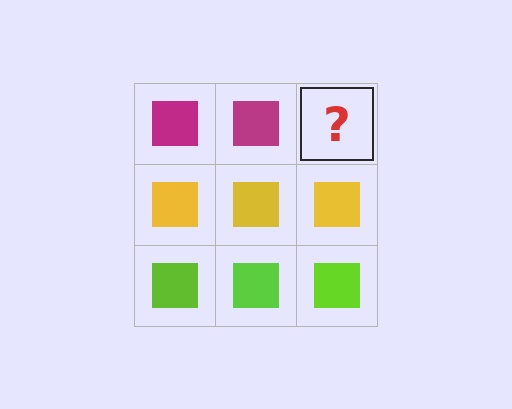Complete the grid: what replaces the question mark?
The question mark should be replaced with a magenta square.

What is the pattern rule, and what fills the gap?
The rule is that each row has a consistent color. The gap should be filled with a magenta square.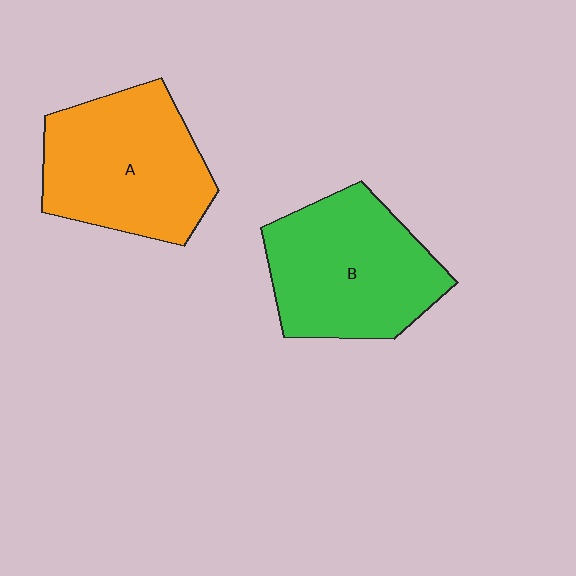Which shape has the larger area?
Shape A (orange).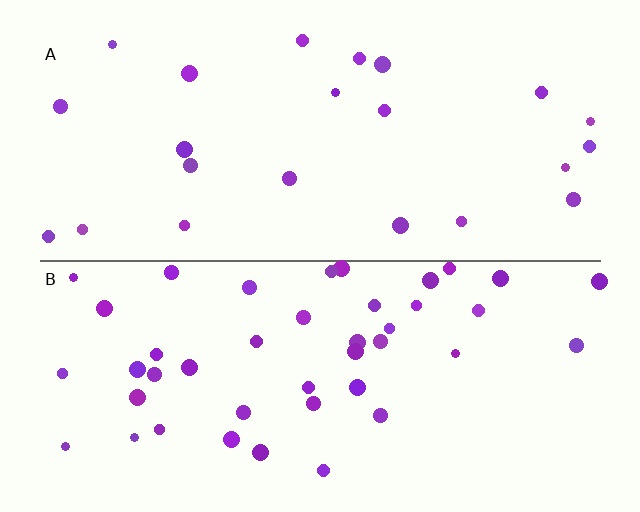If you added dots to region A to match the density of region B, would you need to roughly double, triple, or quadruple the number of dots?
Approximately double.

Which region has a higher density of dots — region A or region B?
B (the bottom).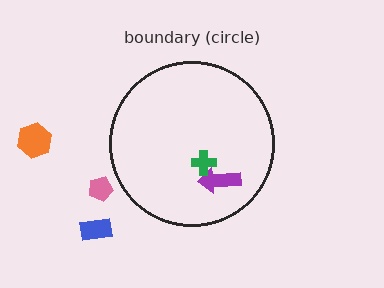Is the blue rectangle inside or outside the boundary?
Outside.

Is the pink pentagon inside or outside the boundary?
Outside.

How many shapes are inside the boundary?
2 inside, 3 outside.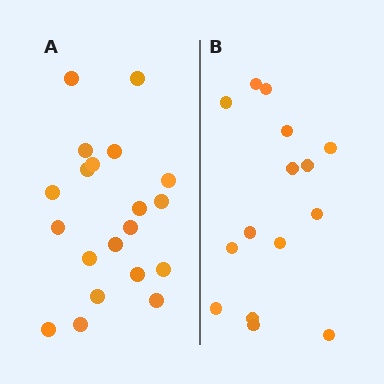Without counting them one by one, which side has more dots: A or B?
Region A (the left region) has more dots.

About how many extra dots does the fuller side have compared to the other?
Region A has about 5 more dots than region B.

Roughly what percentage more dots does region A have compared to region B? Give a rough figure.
About 35% more.